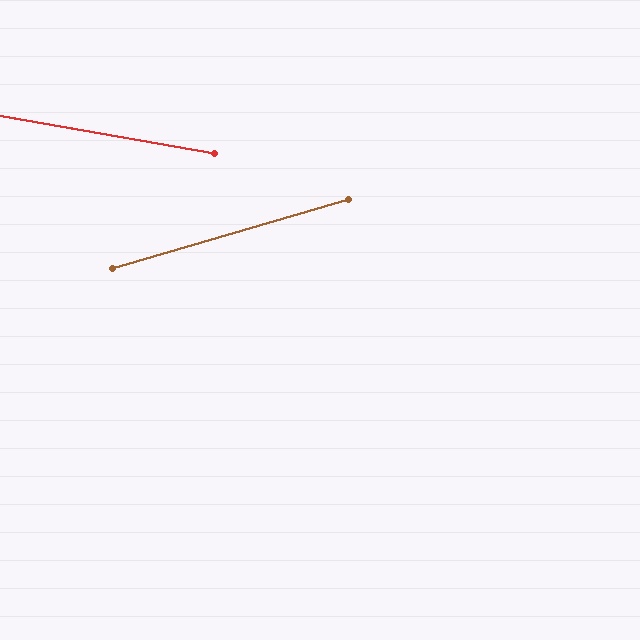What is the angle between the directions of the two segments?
Approximately 26 degrees.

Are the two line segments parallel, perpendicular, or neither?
Neither parallel nor perpendicular — they differ by about 26°.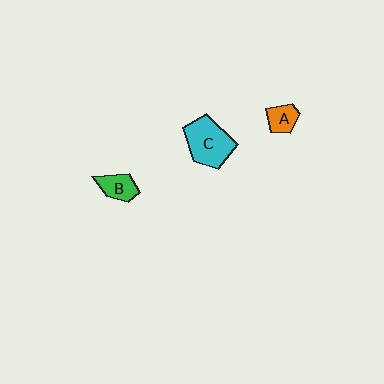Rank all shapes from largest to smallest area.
From largest to smallest: C (cyan), B (green), A (orange).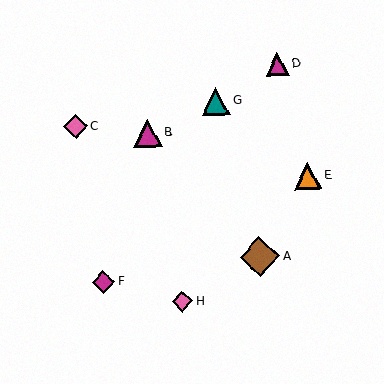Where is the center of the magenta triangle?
The center of the magenta triangle is at (277, 64).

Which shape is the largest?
The brown diamond (labeled A) is the largest.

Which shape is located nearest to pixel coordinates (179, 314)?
The pink diamond (labeled H) at (182, 302) is nearest to that location.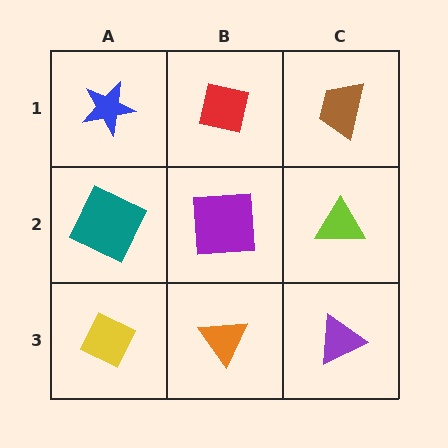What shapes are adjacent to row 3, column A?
A teal square (row 2, column A), an orange triangle (row 3, column B).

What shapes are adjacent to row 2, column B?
A red square (row 1, column B), an orange triangle (row 3, column B), a teal square (row 2, column A), a lime triangle (row 2, column C).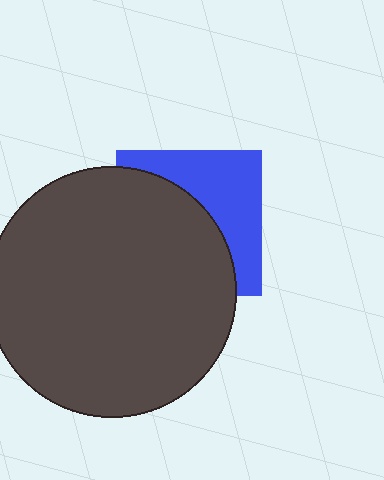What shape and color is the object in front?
The object in front is a dark gray circle.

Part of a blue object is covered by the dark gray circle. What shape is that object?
It is a square.